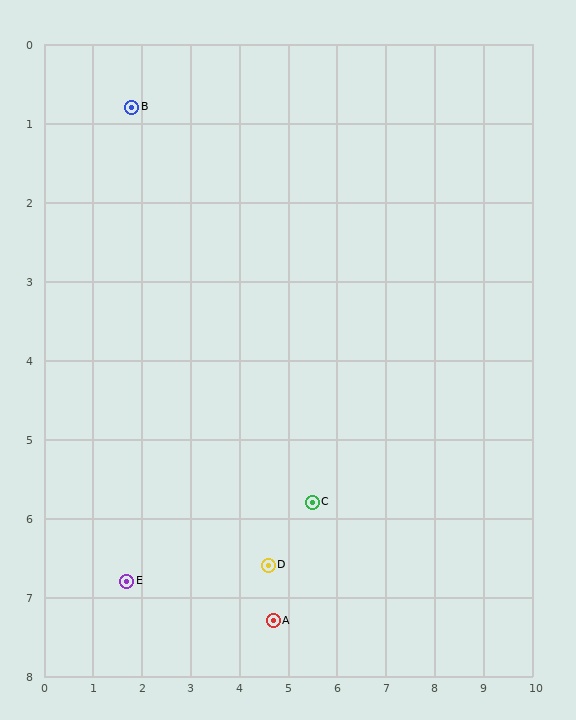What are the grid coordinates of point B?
Point B is at approximately (1.8, 0.8).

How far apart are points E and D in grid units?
Points E and D are about 2.9 grid units apart.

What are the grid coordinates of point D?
Point D is at approximately (4.6, 6.6).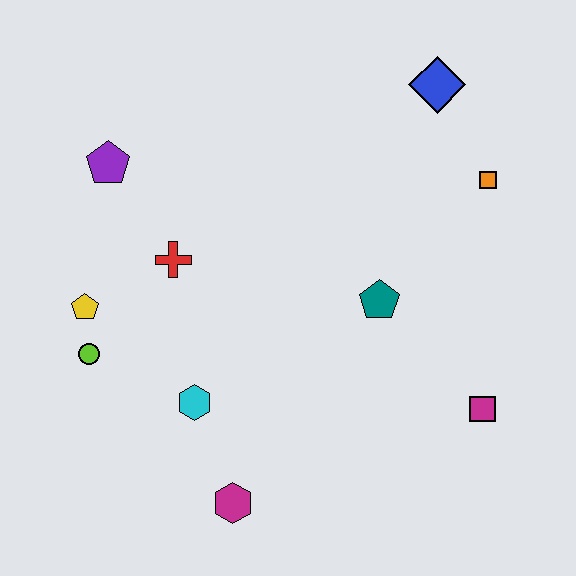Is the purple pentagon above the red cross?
Yes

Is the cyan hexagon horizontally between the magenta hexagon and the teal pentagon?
No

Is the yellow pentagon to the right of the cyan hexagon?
No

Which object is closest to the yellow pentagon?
The lime circle is closest to the yellow pentagon.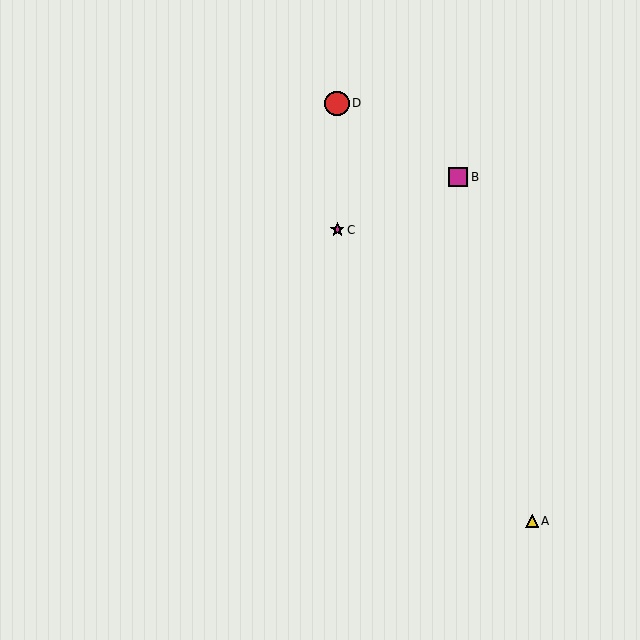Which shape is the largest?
The red circle (labeled D) is the largest.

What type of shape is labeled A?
Shape A is a yellow triangle.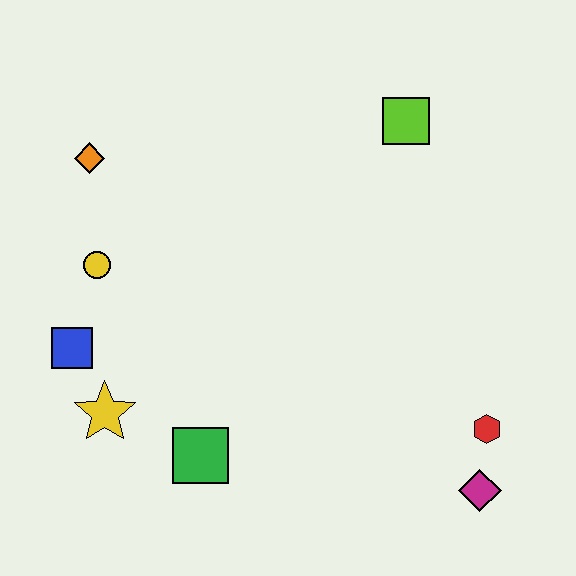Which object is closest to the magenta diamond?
The red hexagon is closest to the magenta diamond.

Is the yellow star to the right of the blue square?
Yes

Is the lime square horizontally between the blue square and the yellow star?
No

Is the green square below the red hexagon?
Yes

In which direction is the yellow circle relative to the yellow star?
The yellow circle is above the yellow star.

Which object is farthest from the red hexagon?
The orange diamond is farthest from the red hexagon.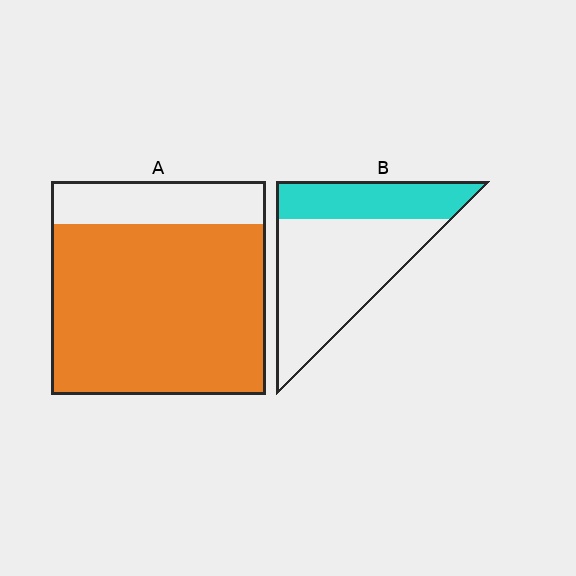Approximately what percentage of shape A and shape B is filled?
A is approximately 80% and B is approximately 30%.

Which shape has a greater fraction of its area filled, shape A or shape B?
Shape A.